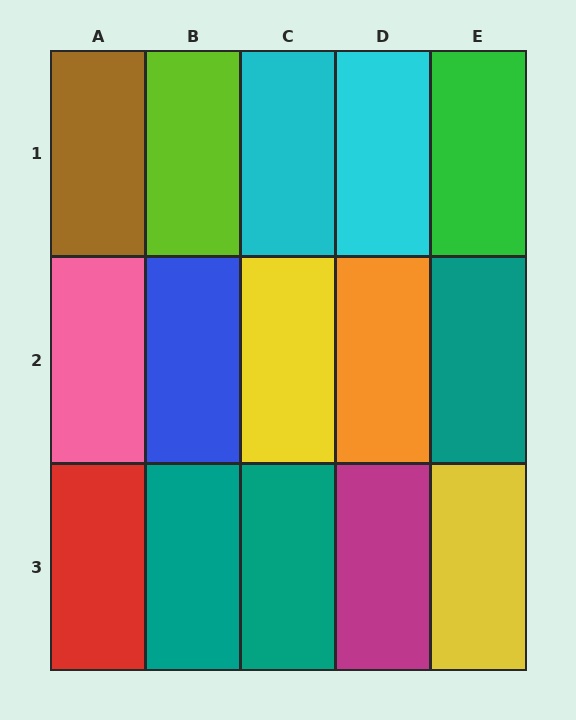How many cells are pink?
1 cell is pink.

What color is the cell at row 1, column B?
Lime.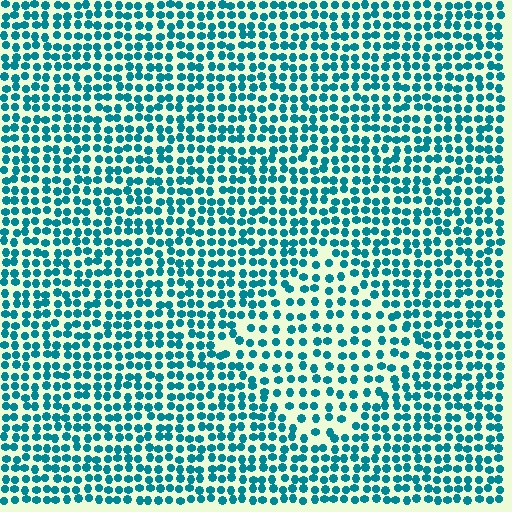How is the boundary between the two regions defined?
The boundary is defined by a change in element density (approximately 1.6x ratio). All elements are the same color, size, and shape.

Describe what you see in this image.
The image contains small teal elements arranged at two different densities. A diamond-shaped region is visible where the elements are less densely packed than the surrounding area.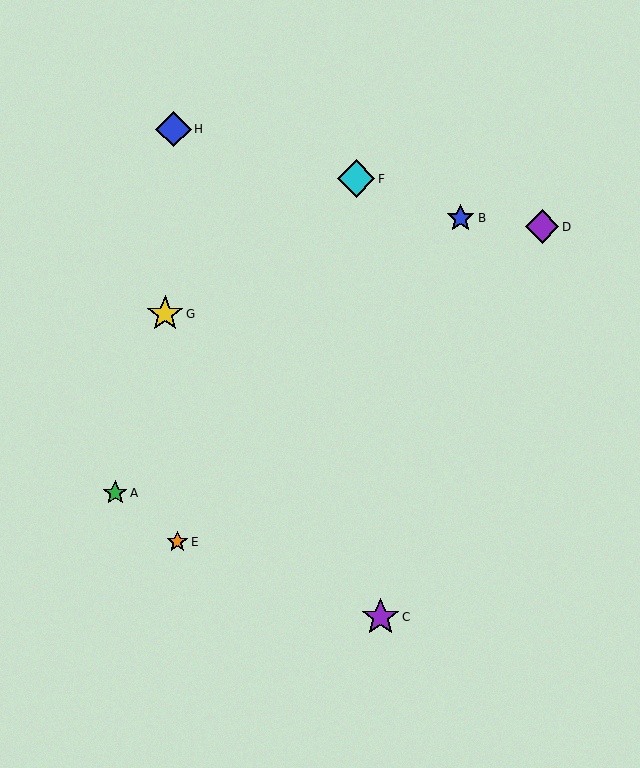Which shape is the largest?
The cyan diamond (labeled F) is the largest.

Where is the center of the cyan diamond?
The center of the cyan diamond is at (356, 179).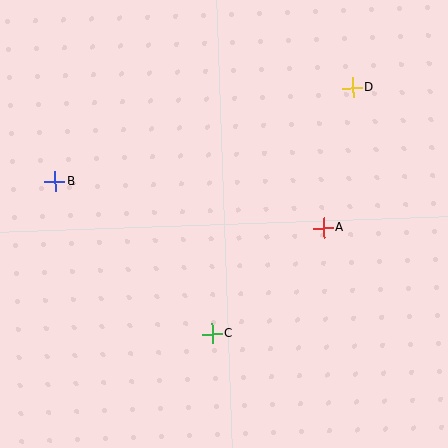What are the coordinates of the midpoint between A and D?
The midpoint between A and D is at (338, 158).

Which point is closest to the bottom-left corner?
Point C is closest to the bottom-left corner.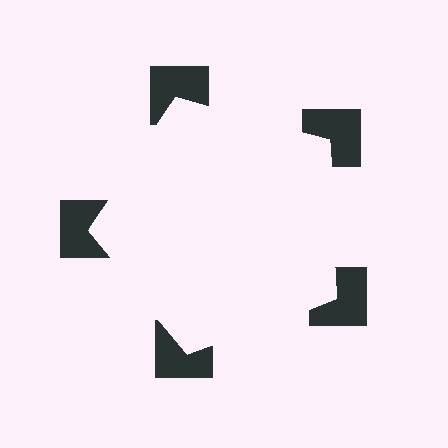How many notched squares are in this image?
There are 5 — one at each vertex of the illusory pentagon.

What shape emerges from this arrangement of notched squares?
An illusory pentagon — its edges are inferred from the aligned wedge cuts in the notched squares, not physically drawn.